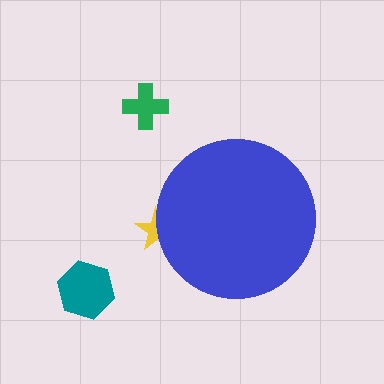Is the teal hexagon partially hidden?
No, the teal hexagon is fully visible.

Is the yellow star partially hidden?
Yes, the yellow star is partially hidden behind the blue circle.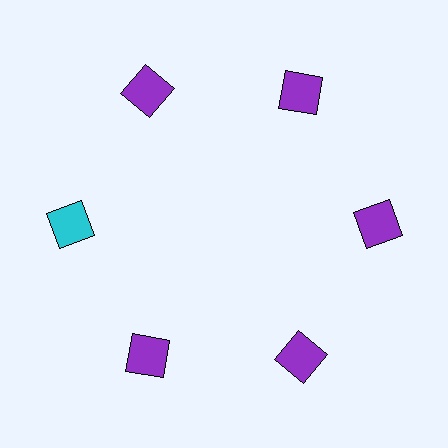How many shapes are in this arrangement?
There are 6 shapes arranged in a ring pattern.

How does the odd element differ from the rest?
It has a different color: cyan instead of purple.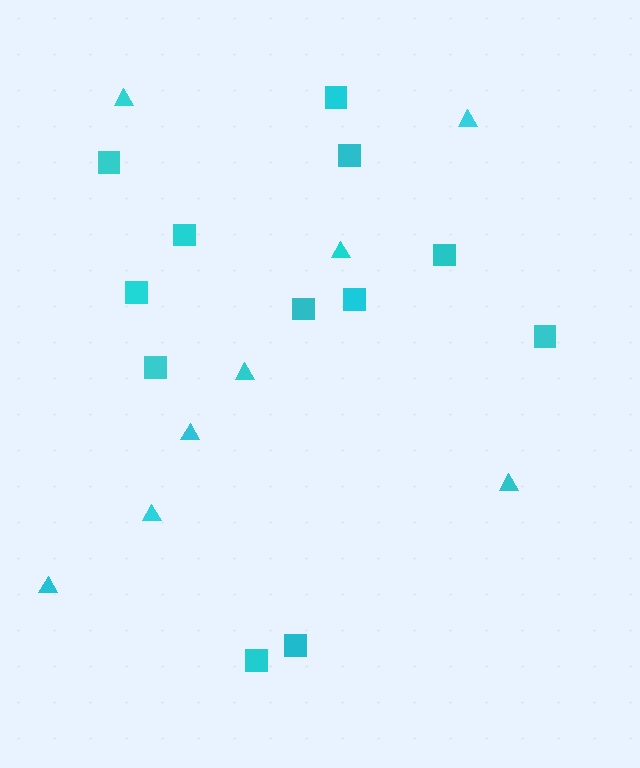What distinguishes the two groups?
There are 2 groups: one group of triangles (8) and one group of squares (12).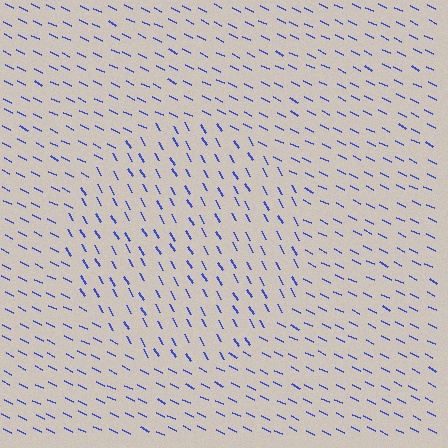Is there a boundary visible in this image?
Yes, there is a texture boundary formed by a change in line orientation.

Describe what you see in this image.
The image is filled with small blue line segments. A circle region in the image has lines oriented differently from the surrounding lines, creating a visible texture boundary.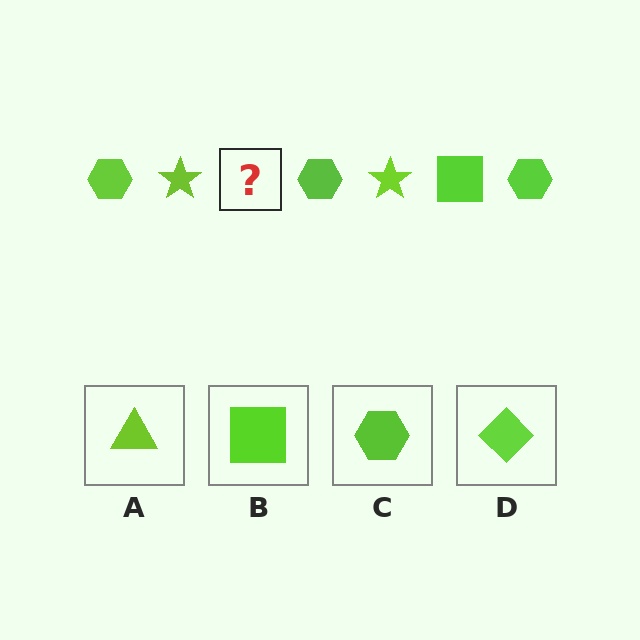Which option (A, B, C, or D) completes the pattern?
B.